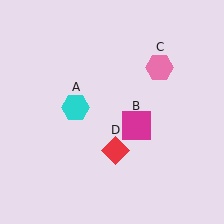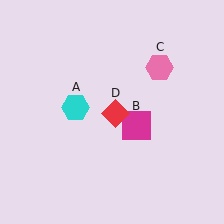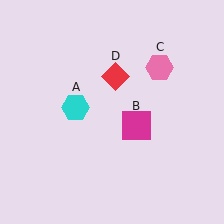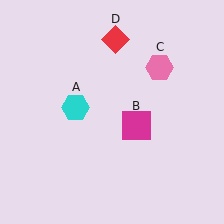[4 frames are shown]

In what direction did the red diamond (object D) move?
The red diamond (object D) moved up.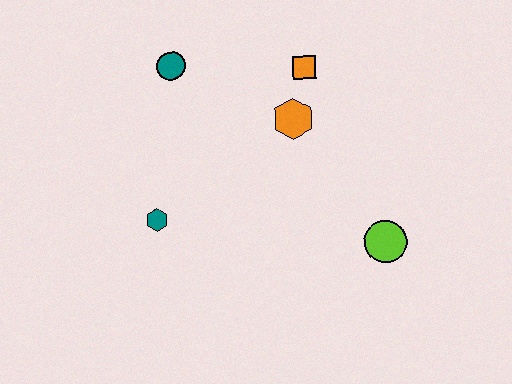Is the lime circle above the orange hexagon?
No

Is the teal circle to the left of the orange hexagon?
Yes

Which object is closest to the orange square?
The orange hexagon is closest to the orange square.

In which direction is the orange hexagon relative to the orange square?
The orange hexagon is below the orange square.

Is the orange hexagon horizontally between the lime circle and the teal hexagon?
Yes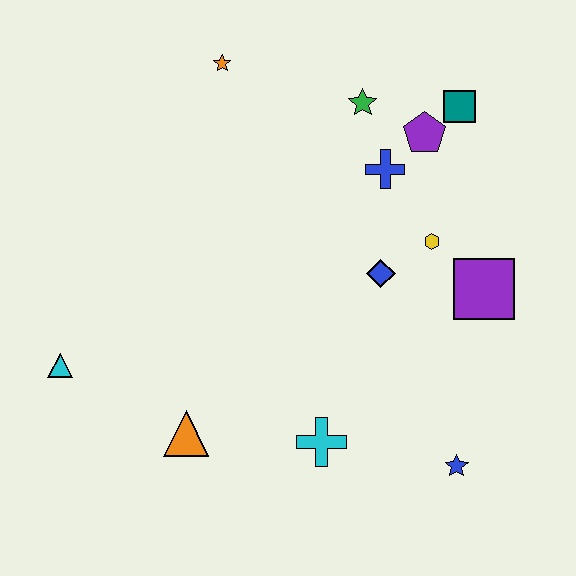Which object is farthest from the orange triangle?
The teal square is farthest from the orange triangle.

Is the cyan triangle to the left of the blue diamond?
Yes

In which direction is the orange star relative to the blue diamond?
The orange star is above the blue diamond.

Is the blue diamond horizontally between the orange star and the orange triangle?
No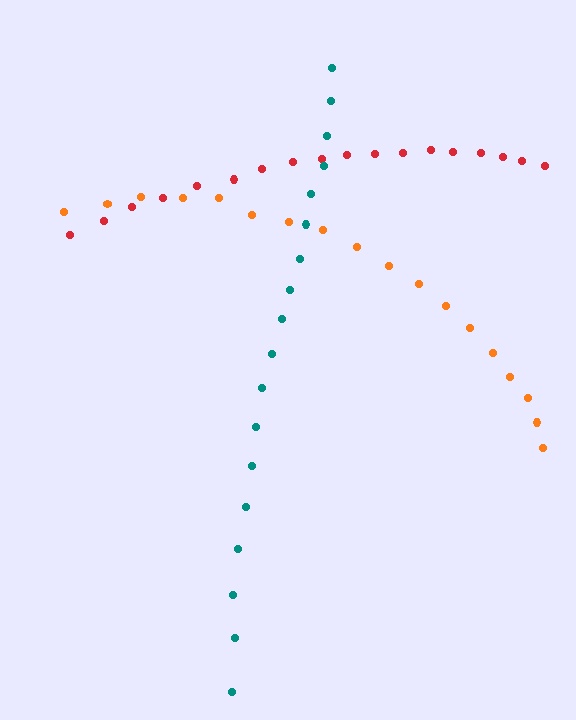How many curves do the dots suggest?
There are 3 distinct paths.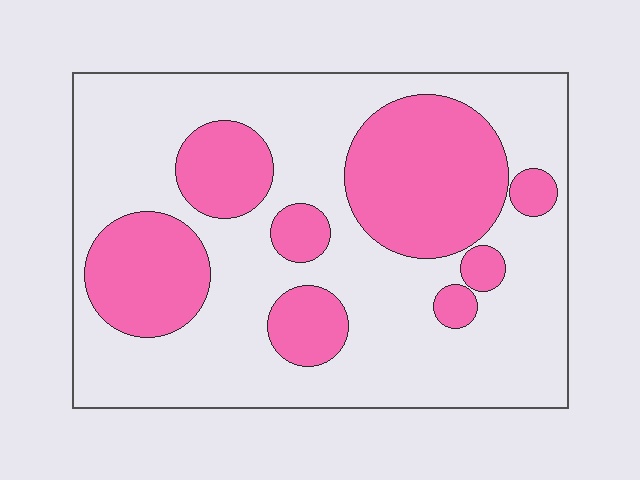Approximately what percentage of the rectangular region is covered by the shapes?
Approximately 35%.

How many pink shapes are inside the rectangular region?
8.